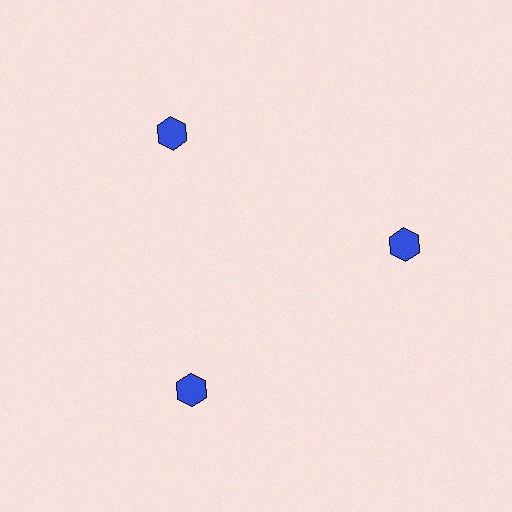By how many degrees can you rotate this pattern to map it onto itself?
The pattern maps onto itself every 120 degrees of rotation.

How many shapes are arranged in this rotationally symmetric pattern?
There are 3 shapes, arranged in 3 groups of 1.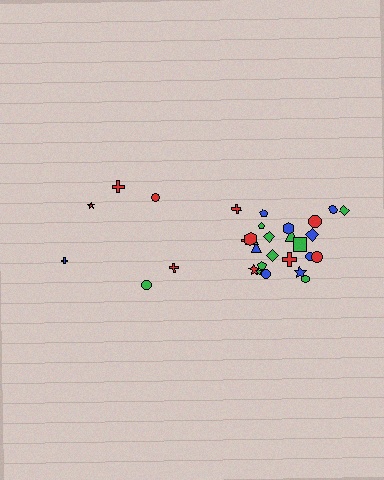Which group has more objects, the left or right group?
The right group.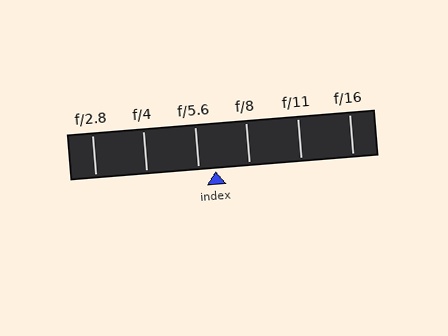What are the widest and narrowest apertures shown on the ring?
The widest aperture shown is f/2.8 and the narrowest is f/16.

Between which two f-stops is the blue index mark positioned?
The index mark is between f/5.6 and f/8.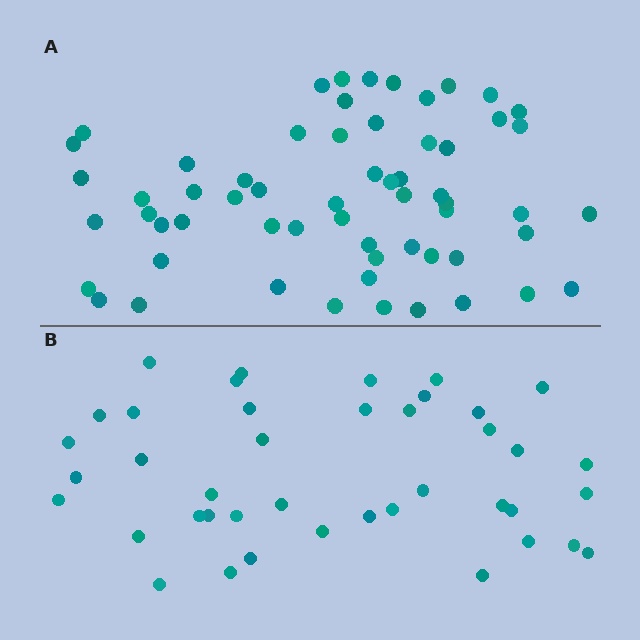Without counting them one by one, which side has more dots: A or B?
Region A (the top region) has more dots.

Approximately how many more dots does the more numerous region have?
Region A has approximately 20 more dots than region B.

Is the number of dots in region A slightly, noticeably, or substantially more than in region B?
Region A has substantially more. The ratio is roughly 1.5 to 1.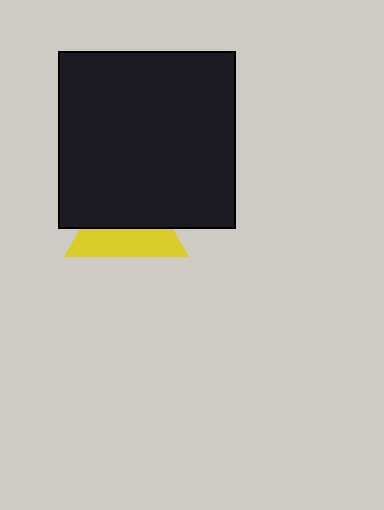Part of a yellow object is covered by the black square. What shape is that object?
It is a triangle.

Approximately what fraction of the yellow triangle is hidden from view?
Roughly 55% of the yellow triangle is hidden behind the black square.